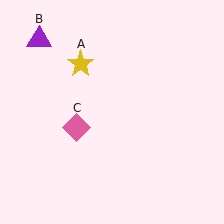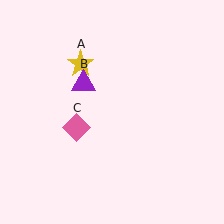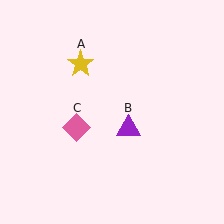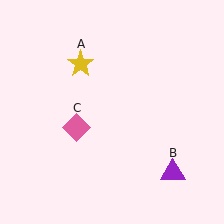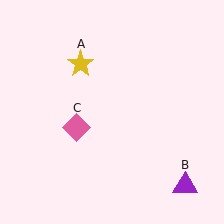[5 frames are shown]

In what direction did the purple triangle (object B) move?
The purple triangle (object B) moved down and to the right.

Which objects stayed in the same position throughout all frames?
Yellow star (object A) and pink diamond (object C) remained stationary.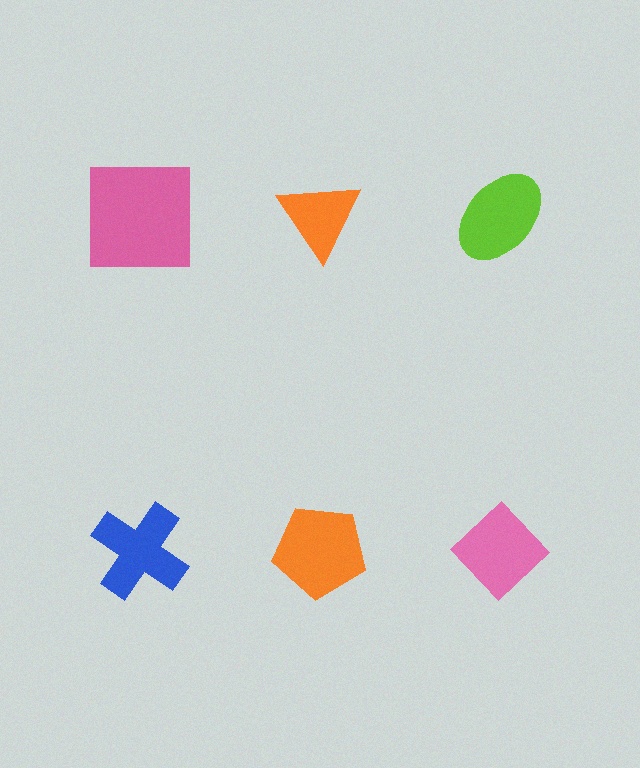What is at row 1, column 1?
A pink square.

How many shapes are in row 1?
3 shapes.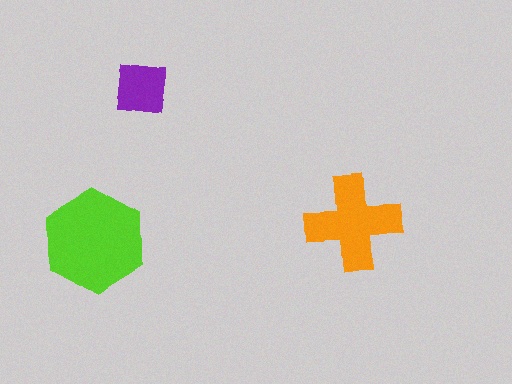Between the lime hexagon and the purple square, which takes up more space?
The lime hexagon.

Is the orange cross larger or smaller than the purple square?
Larger.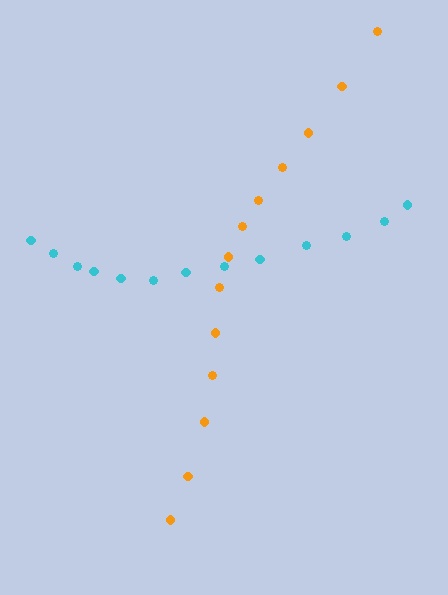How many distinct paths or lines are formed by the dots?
There are 2 distinct paths.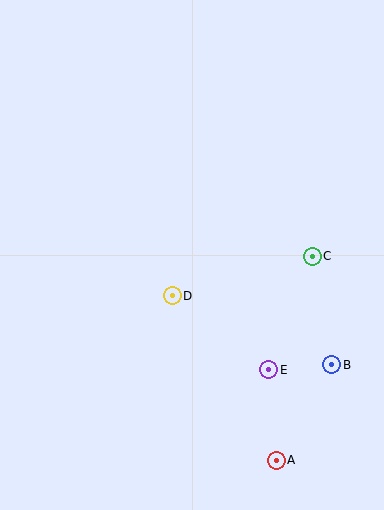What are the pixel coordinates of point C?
Point C is at (312, 256).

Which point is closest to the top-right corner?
Point C is closest to the top-right corner.